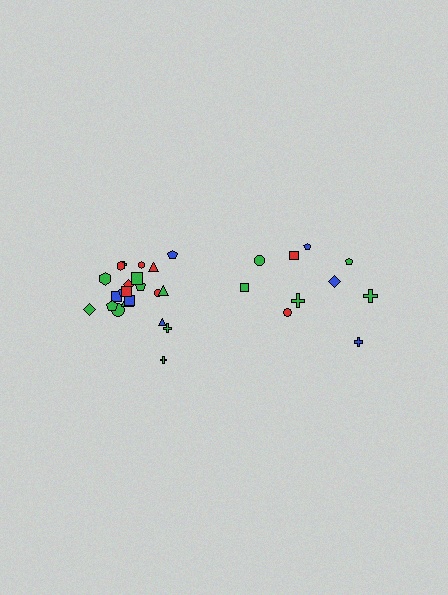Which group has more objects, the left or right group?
The left group.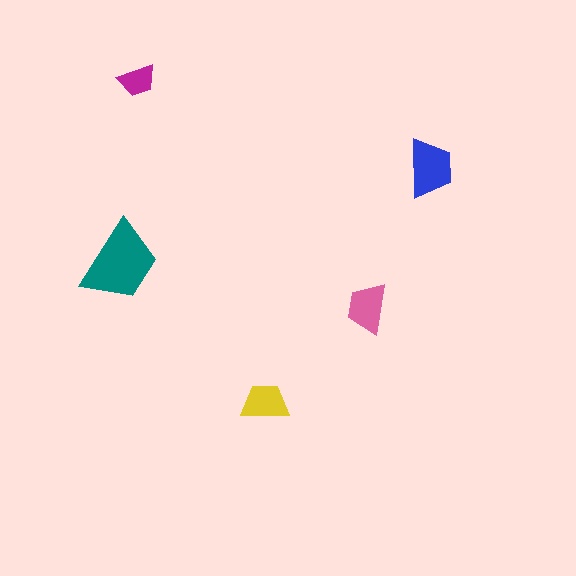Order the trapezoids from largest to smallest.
the teal one, the blue one, the pink one, the yellow one, the magenta one.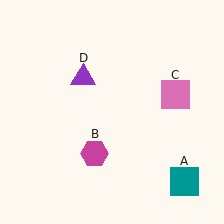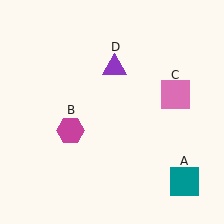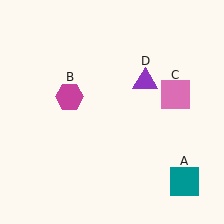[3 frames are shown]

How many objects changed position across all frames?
2 objects changed position: magenta hexagon (object B), purple triangle (object D).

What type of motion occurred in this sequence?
The magenta hexagon (object B), purple triangle (object D) rotated clockwise around the center of the scene.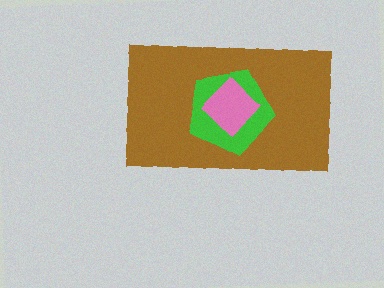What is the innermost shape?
The pink diamond.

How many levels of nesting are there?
3.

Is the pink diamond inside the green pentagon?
Yes.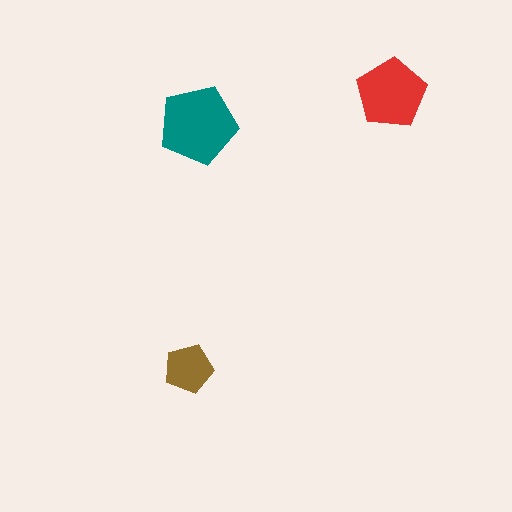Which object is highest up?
The red pentagon is topmost.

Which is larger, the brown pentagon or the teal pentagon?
The teal one.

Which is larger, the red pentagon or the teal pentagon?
The teal one.